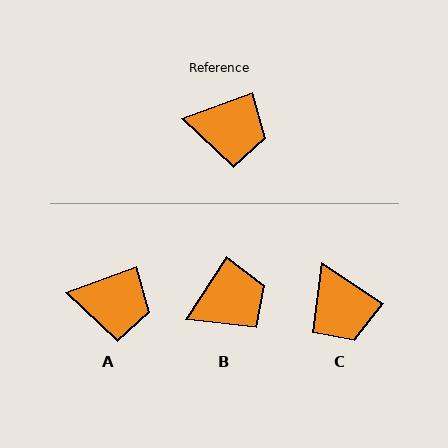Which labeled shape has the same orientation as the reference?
A.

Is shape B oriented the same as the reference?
No, it is off by about 36 degrees.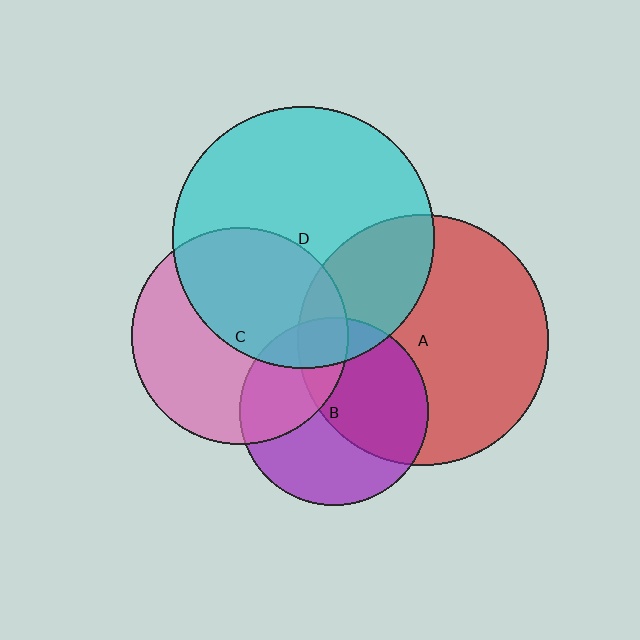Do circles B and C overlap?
Yes.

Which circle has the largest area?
Circle D (cyan).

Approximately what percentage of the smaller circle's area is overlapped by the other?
Approximately 35%.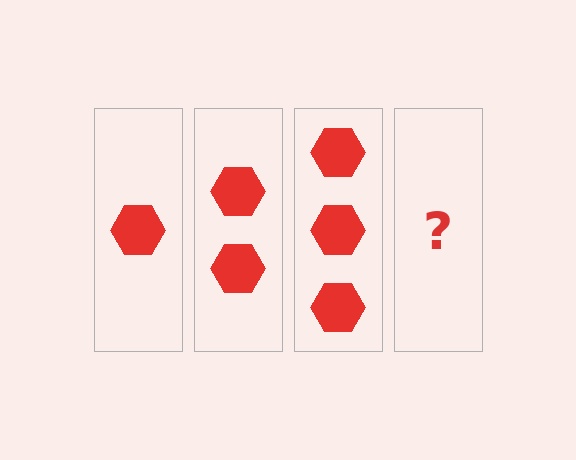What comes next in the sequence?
The next element should be 4 hexagons.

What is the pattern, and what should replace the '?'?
The pattern is that each step adds one more hexagon. The '?' should be 4 hexagons.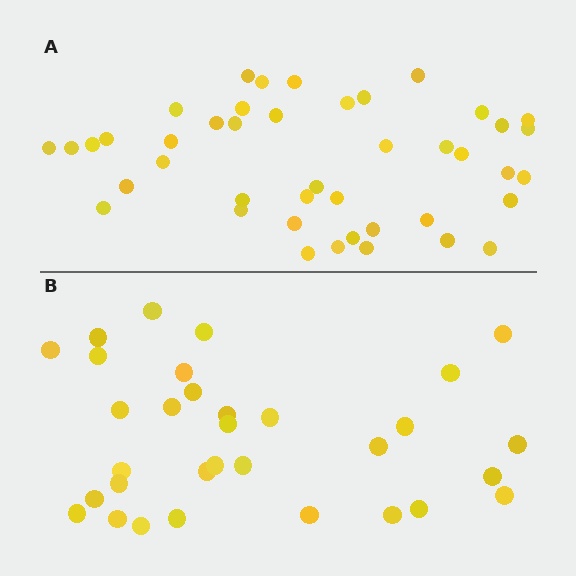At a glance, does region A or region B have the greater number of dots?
Region A (the top region) has more dots.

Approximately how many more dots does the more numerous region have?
Region A has roughly 12 or so more dots than region B.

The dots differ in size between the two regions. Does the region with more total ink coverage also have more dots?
No. Region B has more total ink coverage because its dots are larger, but region A actually contains more individual dots. Total area can be misleading — the number of items is what matters here.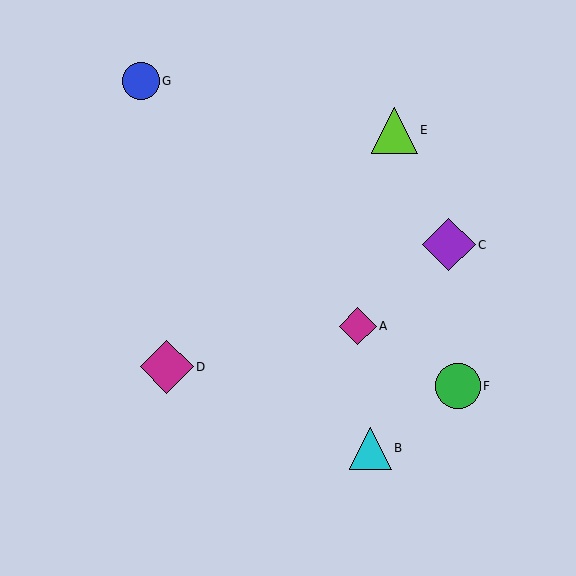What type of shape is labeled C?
Shape C is a purple diamond.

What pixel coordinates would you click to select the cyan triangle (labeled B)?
Click at (370, 448) to select the cyan triangle B.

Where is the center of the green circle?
The center of the green circle is at (458, 386).